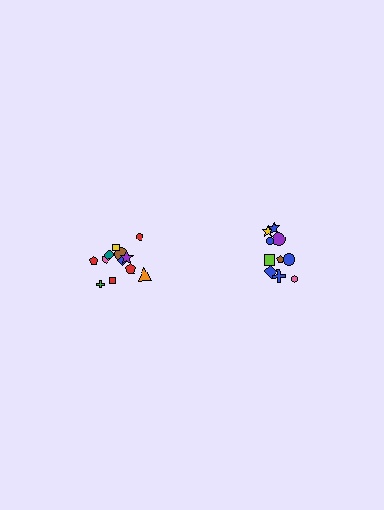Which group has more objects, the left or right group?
The left group.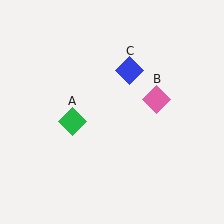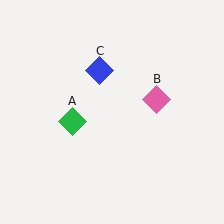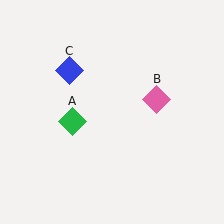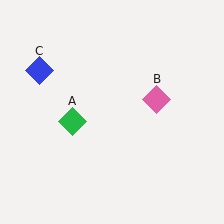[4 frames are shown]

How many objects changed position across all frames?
1 object changed position: blue diamond (object C).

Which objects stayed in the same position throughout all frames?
Green diamond (object A) and pink diamond (object B) remained stationary.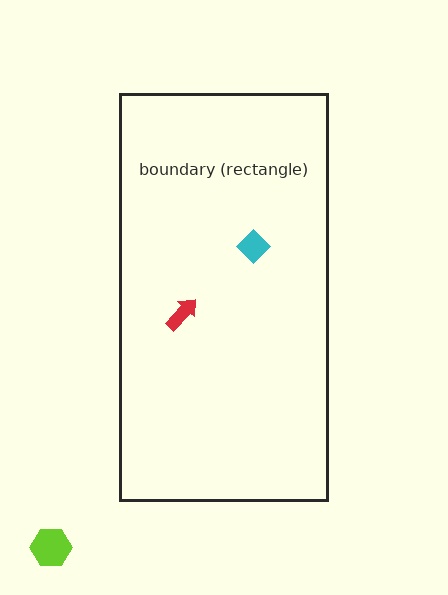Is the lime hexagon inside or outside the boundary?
Outside.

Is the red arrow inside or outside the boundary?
Inside.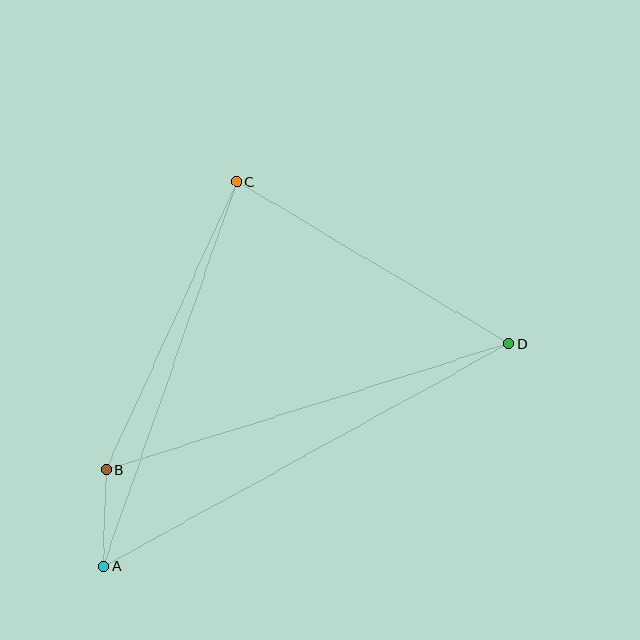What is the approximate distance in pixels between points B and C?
The distance between B and C is approximately 317 pixels.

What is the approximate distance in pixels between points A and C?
The distance between A and C is approximately 407 pixels.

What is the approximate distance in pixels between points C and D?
The distance between C and D is approximately 317 pixels.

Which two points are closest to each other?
Points A and B are closest to each other.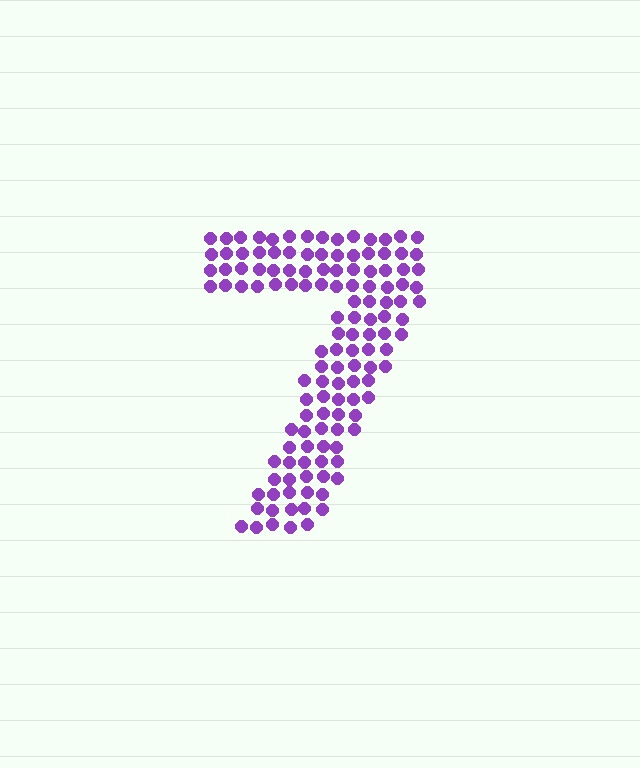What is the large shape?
The large shape is the digit 7.